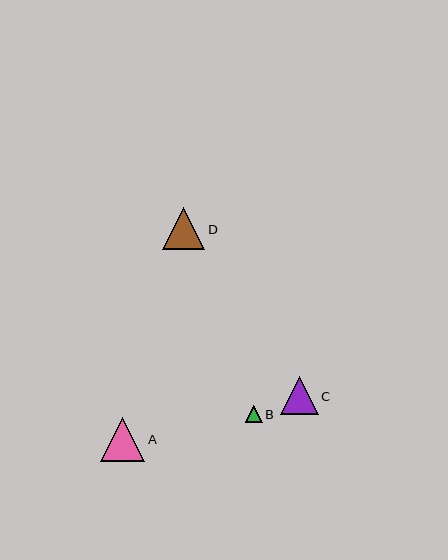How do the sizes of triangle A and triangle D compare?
Triangle A and triangle D are approximately the same size.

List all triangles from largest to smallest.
From largest to smallest: A, D, C, B.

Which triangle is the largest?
Triangle A is the largest with a size of approximately 44 pixels.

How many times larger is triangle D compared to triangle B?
Triangle D is approximately 2.4 times the size of triangle B.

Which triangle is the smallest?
Triangle B is the smallest with a size of approximately 17 pixels.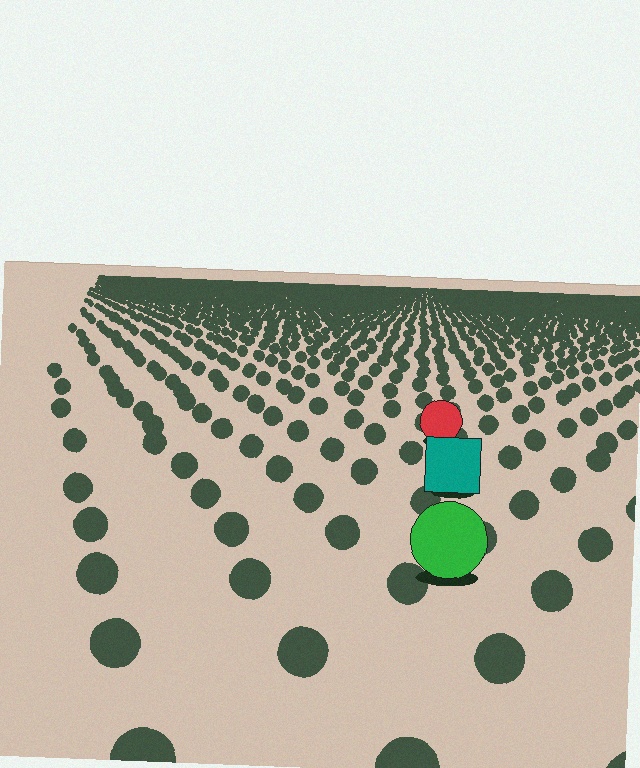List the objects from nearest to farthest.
From nearest to farthest: the green circle, the teal square, the red circle.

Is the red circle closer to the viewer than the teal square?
No. The teal square is closer — you can tell from the texture gradient: the ground texture is coarser near it.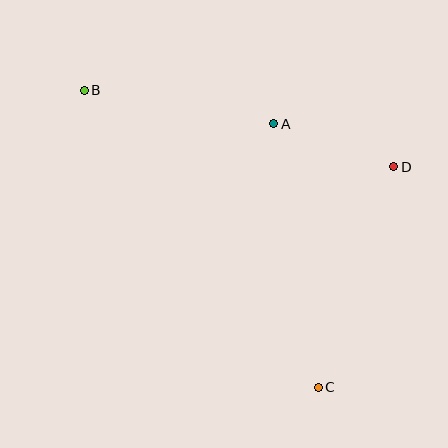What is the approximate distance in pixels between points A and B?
The distance between A and B is approximately 192 pixels.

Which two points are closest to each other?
Points A and D are closest to each other.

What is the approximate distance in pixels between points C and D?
The distance between C and D is approximately 233 pixels.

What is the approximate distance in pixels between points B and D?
The distance between B and D is approximately 319 pixels.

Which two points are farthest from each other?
Points B and C are farthest from each other.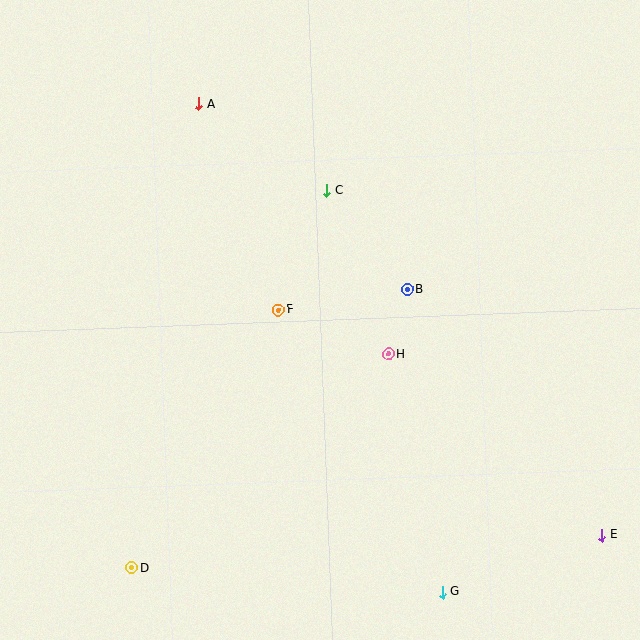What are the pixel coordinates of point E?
Point E is at (602, 535).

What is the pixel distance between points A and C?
The distance between A and C is 154 pixels.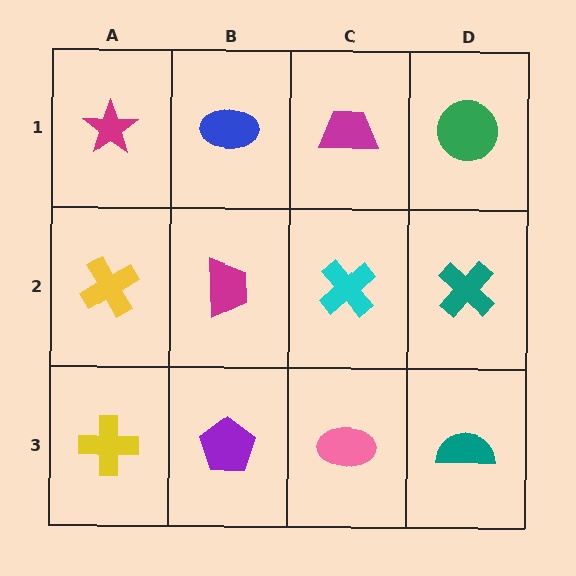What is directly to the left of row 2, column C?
A magenta trapezoid.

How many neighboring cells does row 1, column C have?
3.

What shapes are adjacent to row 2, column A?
A magenta star (row 1, column A), a yellow cross (row 3, column A), a magenta trapezoid (row 2, column B).